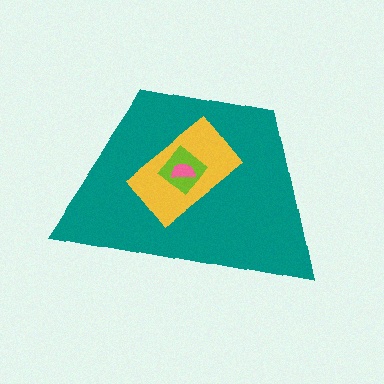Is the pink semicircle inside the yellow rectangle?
Yes.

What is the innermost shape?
The pink semicircle.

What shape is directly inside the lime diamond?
The pink semicircle.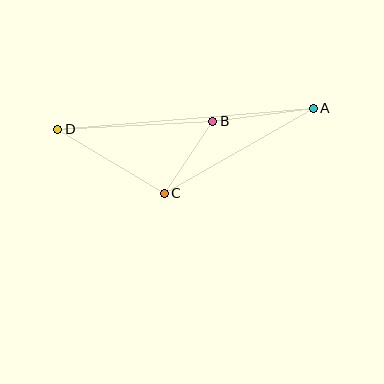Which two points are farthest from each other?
Points A and D are farthest from each other.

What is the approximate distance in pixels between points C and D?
The distance between C and D is approximately 124 pixels.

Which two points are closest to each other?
Points B and C are closest to each other.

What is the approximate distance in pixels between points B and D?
The distance between B and D is approximately 155 pixels.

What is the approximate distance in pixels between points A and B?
The distance between A and B is approximately 101 pixels.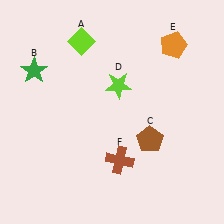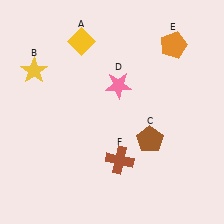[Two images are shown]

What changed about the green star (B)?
In Image 1, B is green. In Image 2, it changed to yellow.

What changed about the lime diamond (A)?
In Image 1, A is lime. In Image 2, it changed to yellow.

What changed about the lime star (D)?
In Image 1, D is lime. In Image 2, it changed to pink.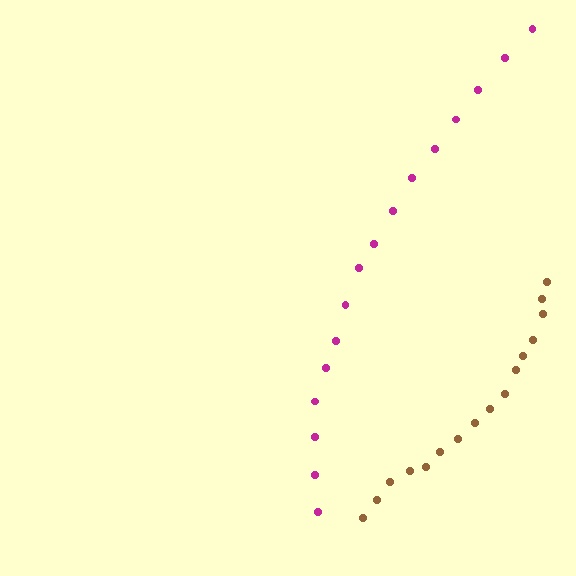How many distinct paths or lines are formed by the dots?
There are 2 distinct paths.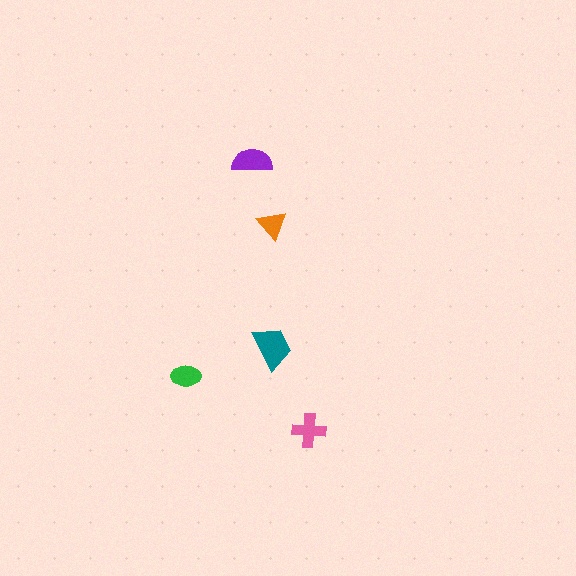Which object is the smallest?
The orange triangle.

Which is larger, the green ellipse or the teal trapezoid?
The teal trapezoid.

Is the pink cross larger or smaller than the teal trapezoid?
Smaller.